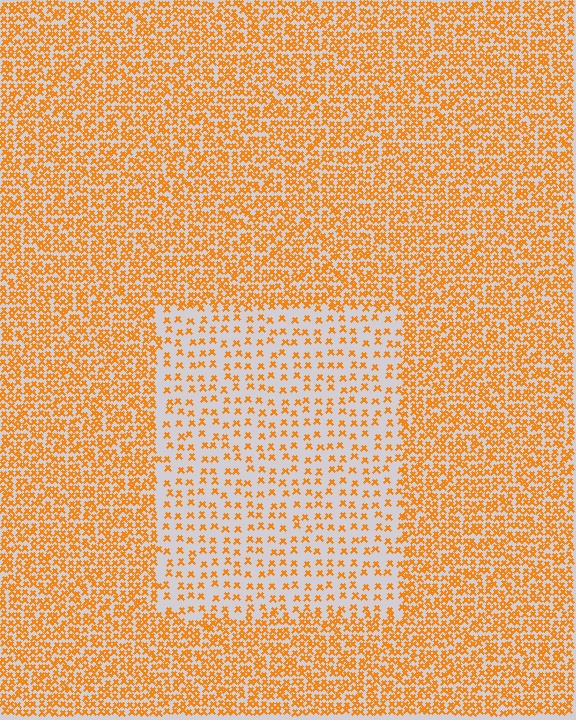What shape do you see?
I see a rectangle.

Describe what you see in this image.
The image contains small orange elements arranged at two different densities. A rectangle-shaped region is visible where the elements are less densely packed than the surrounding area.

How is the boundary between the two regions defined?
The boundary is defined by a change in element density (approximately 2.4x ratio). All elements are the same color, size, and shape.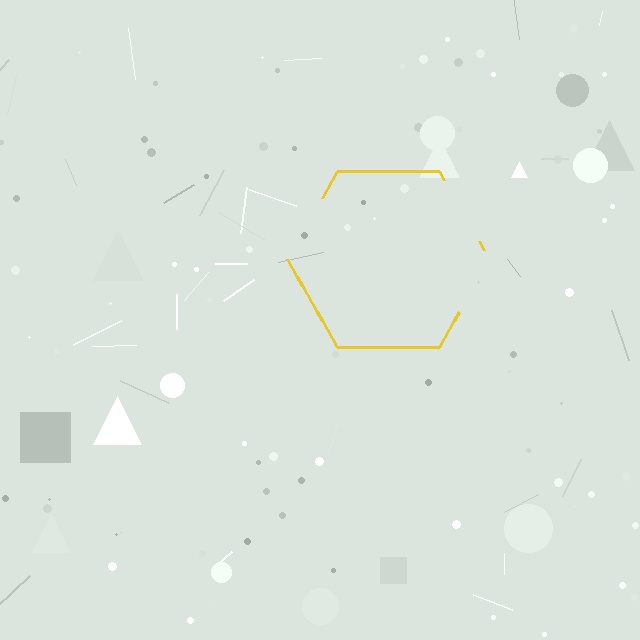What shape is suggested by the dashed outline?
The dashed outline suggests a hexagon.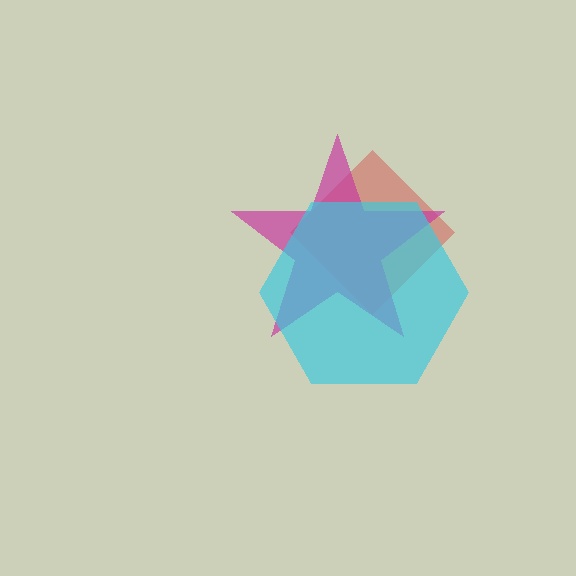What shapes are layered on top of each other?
The layered shapes are: a red diamond, a magenta star, a cyan hexagon.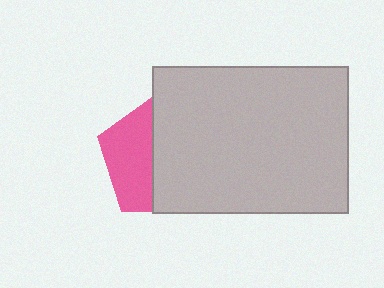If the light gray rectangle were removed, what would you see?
You would see the complete pink pentagon.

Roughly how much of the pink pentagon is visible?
A small part of it is visible (roughly 40%).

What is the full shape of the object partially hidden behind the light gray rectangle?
The partially hidden object is a pink pentagon.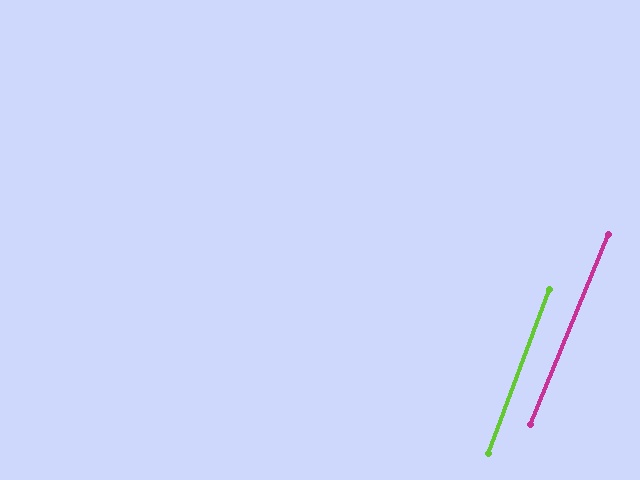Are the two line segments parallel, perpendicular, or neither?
Parallel — their directions differ by only 1.8°.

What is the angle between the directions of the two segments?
Approximately 2 degrees.